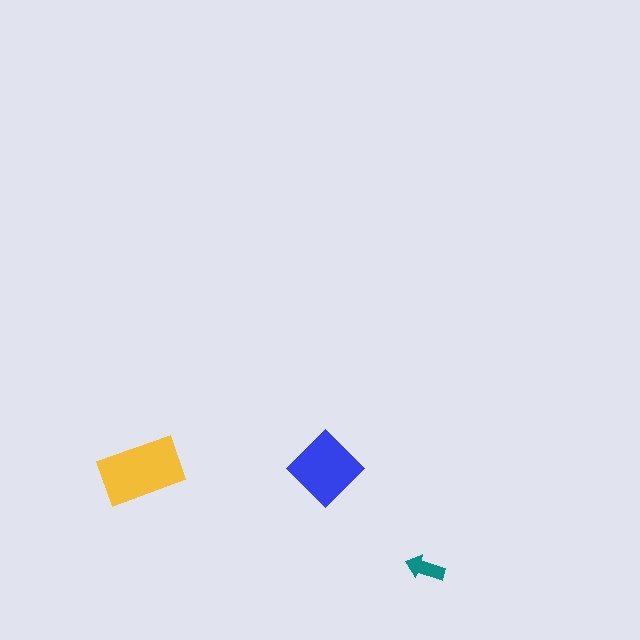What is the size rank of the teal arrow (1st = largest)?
3rd.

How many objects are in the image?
There are 3 objects in the image.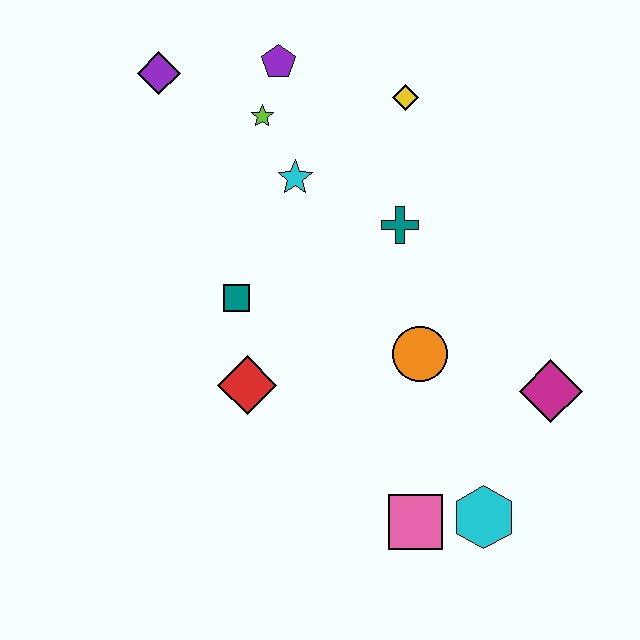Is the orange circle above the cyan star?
No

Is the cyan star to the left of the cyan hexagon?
Yes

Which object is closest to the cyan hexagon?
The pink square is closest to the cyan hexagon.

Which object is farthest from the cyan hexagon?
The purple diamond is farthest from the cyan hexagon.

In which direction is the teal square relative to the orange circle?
The teal square is to the left of the orange circle.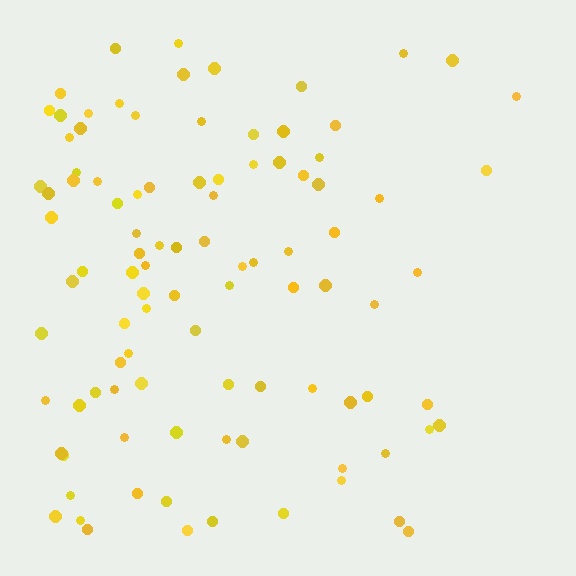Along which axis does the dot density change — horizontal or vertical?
Horizontal.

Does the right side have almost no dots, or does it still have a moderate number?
Still a moderate number, just noticeably fewer than the left.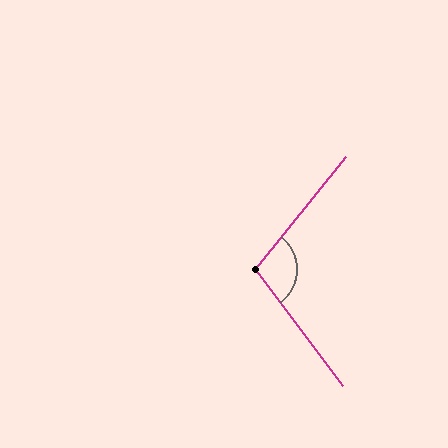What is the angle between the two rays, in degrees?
Approximately 104 degrees.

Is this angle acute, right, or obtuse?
It is obtuse.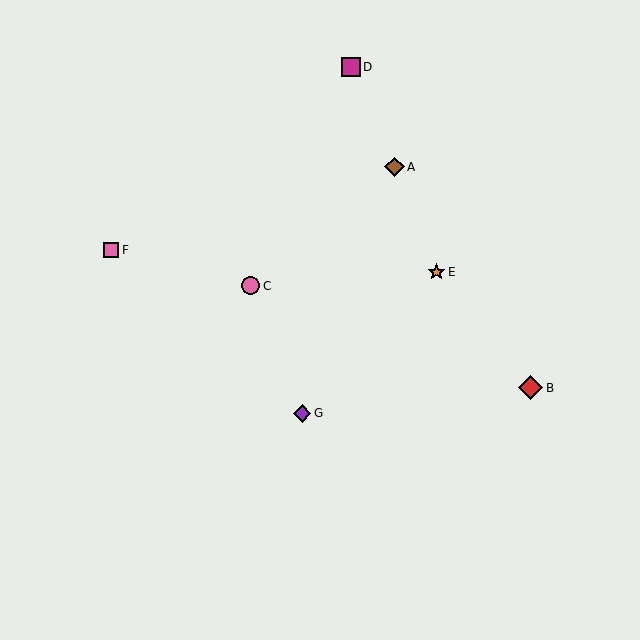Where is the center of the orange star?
The center of the orange star is at (436, 272).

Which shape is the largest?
The red diamond (labeled B) is the largest.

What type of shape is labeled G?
Shape G is a purple diamond.